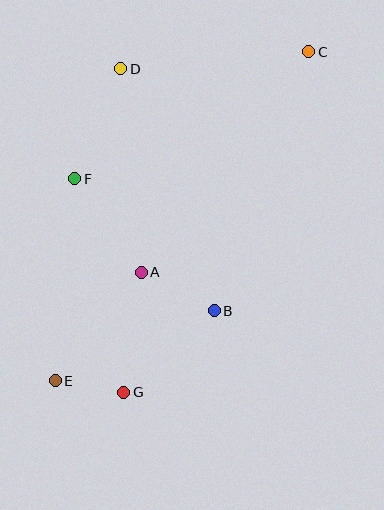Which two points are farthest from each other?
Points C and E are farthest from each other.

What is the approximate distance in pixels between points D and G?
The distance between D and G is approximately 324 pixels.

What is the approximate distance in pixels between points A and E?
The distance between A and E is approximately 139 pixels.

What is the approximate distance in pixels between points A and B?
The distance between A and B is approximately 82 pixels.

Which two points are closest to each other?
Points E and G are closest to each other.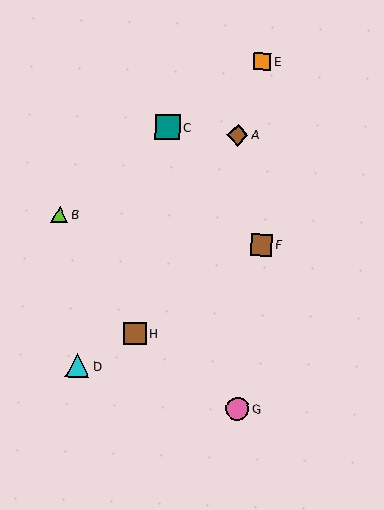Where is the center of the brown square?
The center of the brown square is at (135, 333).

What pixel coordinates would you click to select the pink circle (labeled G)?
Click at (237, 409) to select the pink circle G.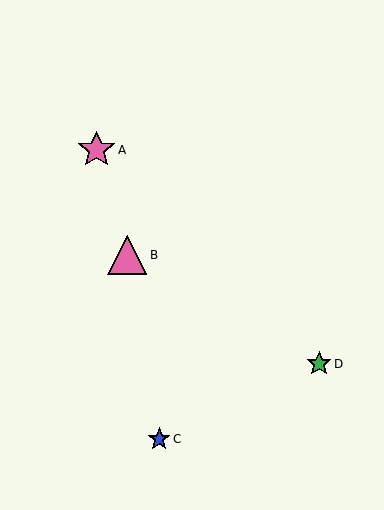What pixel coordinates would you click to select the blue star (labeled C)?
Click at (159, 439) to select the blue star C.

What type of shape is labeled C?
Shape C is a blue star.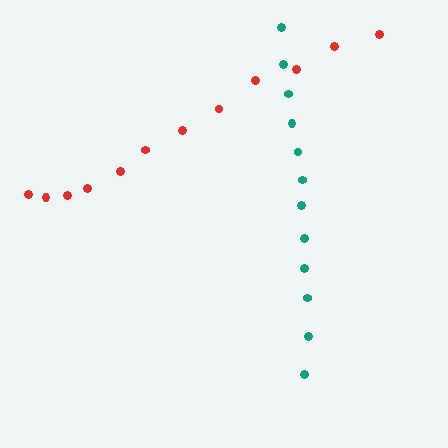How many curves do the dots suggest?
There are 2 distinct paths.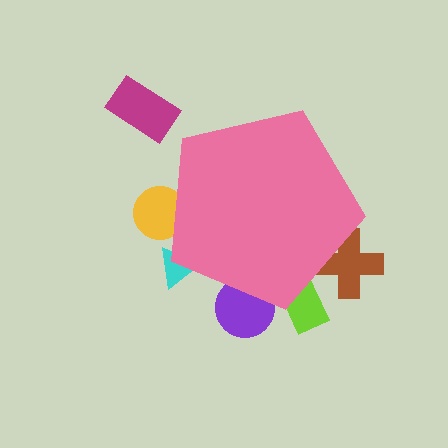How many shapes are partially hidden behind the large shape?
5 shapes are partially hidden.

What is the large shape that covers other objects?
A pink pentagon.